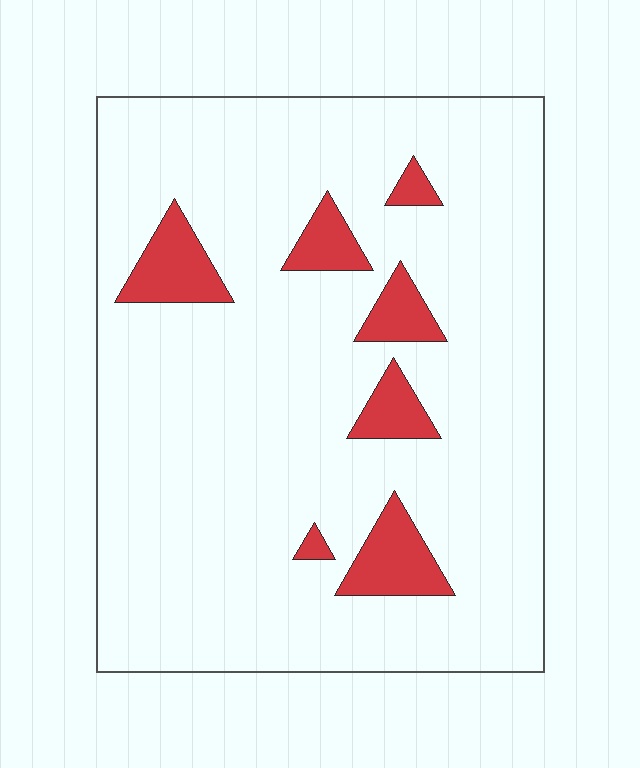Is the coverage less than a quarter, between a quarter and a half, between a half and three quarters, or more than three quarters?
Less than a quarter.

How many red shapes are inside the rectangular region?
7.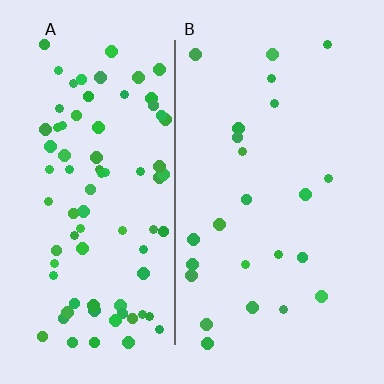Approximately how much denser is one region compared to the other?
Approximately 3.5× — region A over region B.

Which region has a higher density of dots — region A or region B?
A (the left).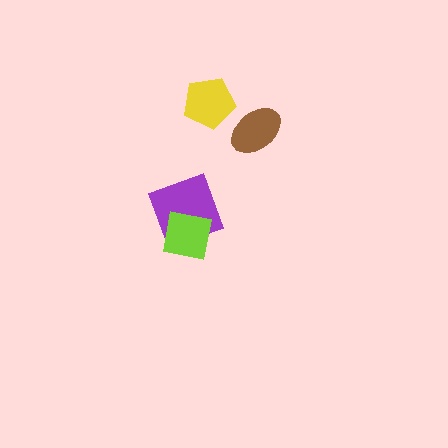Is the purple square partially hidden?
Yes, it is partially covered by another shape.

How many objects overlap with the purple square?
1 object overlaps with the purple square.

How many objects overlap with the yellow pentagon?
0 objects overlap with the yellow pentagon.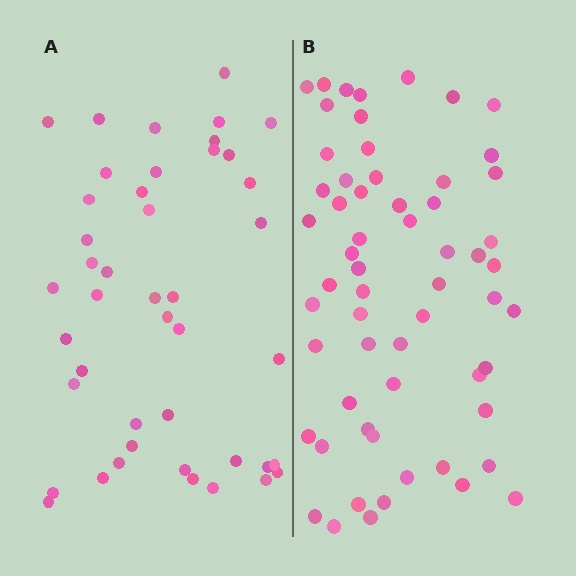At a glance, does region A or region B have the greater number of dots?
Region B (the right region) has more dots.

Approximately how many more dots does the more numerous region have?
Region B has approximately 15 more dots than region A.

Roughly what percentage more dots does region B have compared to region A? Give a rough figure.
About 35% more.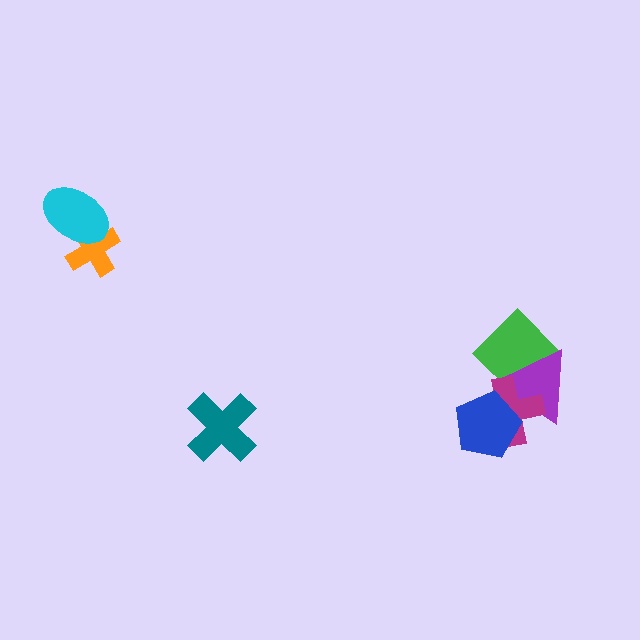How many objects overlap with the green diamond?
2 objects overlap with the green diamond.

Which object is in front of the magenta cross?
The blue pentagon is in front of the magenta cross.